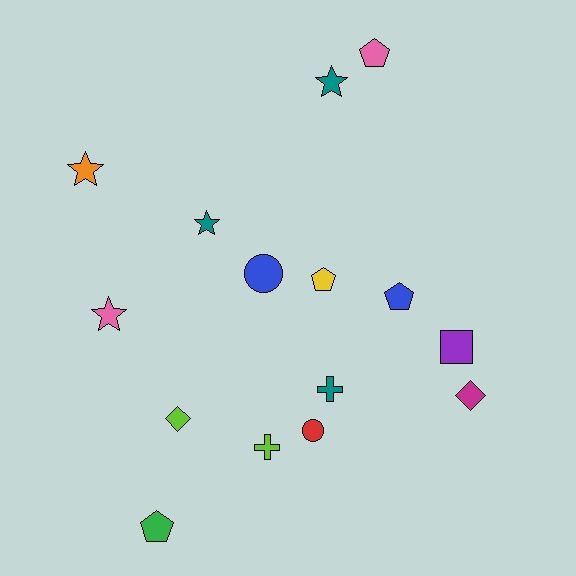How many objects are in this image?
There are 15 objects.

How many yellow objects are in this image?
There is 1 yellow object.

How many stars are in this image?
There are 4 stars.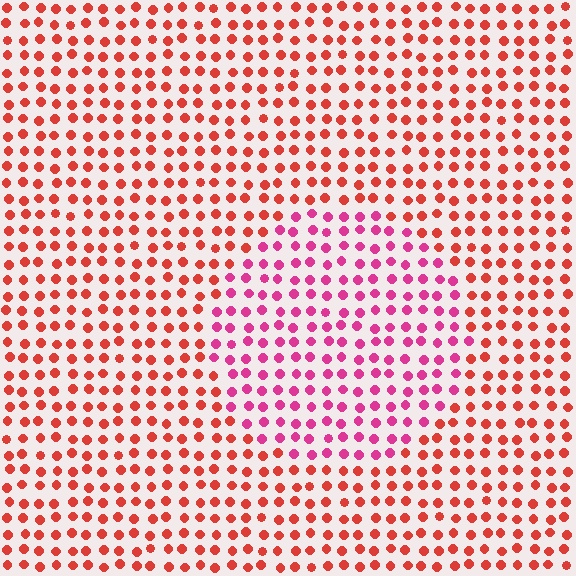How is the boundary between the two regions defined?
The boundary is defined purely by a slight shift in hue (about 37 degrees). Spacing, size, and orientation are identical on both sides.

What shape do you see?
I see a circle.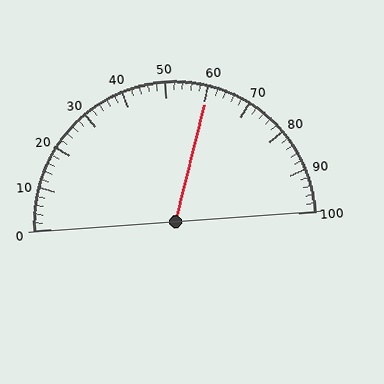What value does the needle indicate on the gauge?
The needle indicates approximately 60.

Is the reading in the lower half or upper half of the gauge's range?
The reading is in the upper half of the range (0 to 100).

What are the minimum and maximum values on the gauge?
The gauge ranges from 0 to 100.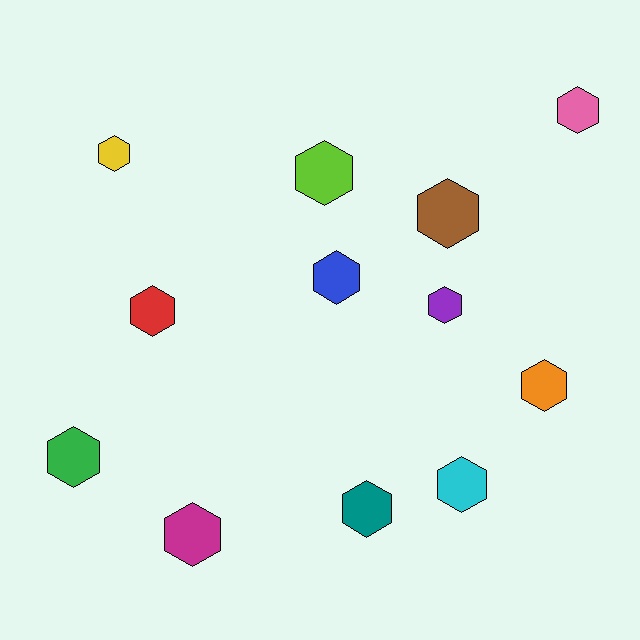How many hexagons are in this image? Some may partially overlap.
There are 12 hexagons.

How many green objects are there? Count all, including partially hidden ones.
There is 1 green object.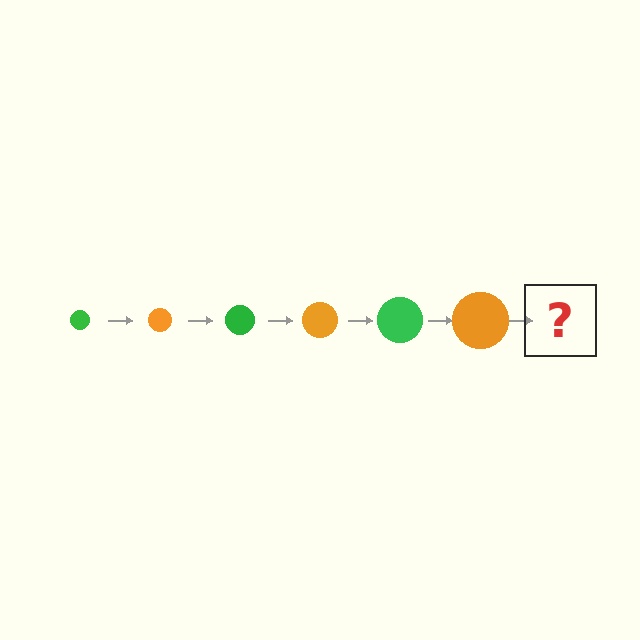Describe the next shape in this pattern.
It should be a green circle, larger than the previous one.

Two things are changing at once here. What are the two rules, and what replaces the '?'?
The two rules are that the circle grows larger each step and the color cycles through green and orange. The '?' should be a green circle, larger than the previous one.